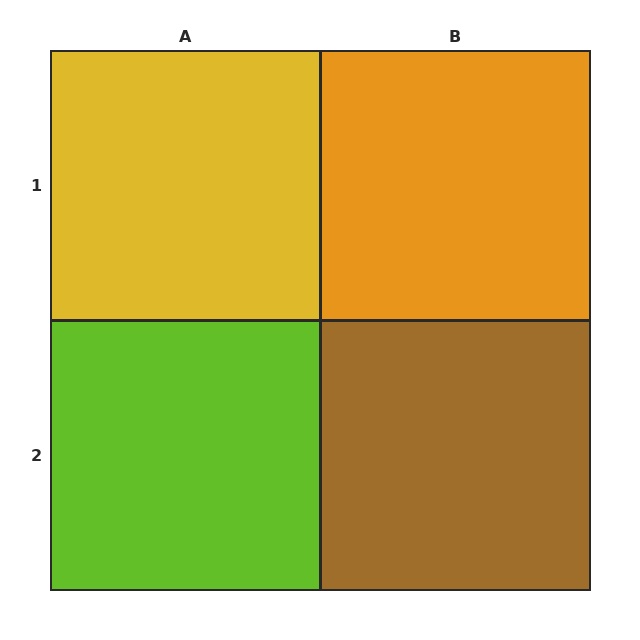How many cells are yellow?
1 cell is yellow.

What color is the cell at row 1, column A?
Yellow.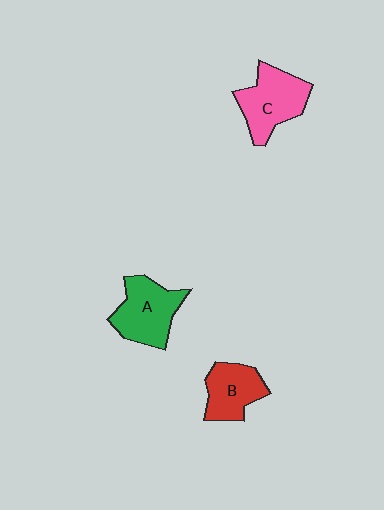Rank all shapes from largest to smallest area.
From largest to smallest: C (pink), A (green), B (red).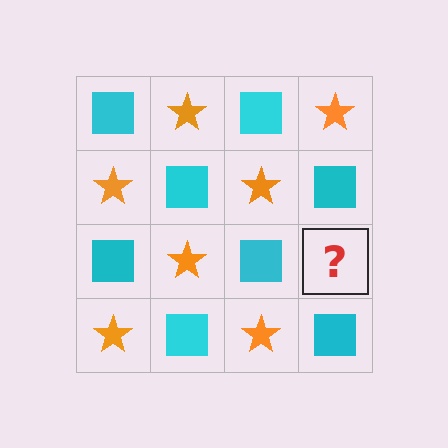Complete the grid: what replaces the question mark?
The question mark should be replaced with an orange star.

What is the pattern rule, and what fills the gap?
The rule is that it alternates cyan square and orange star in a checkerboard pattern. The gap should be filled with an orange star.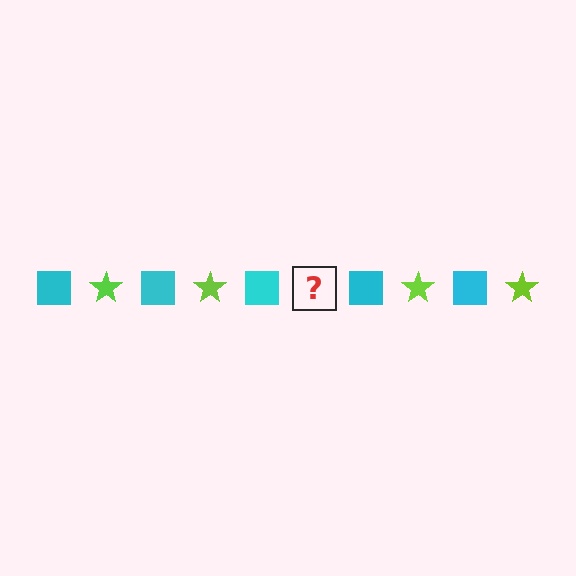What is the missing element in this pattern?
The missing element is a lime star.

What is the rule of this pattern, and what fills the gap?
The rule is that the pattern alternates between cyan square and lime star. The gap should be filled with a lime star.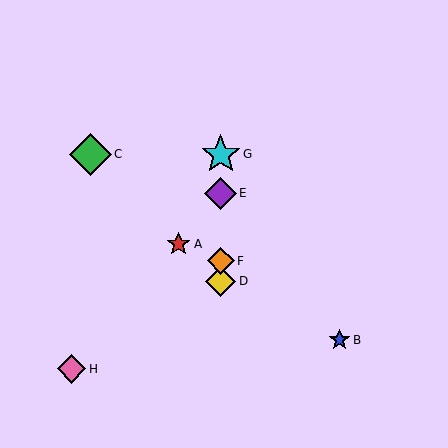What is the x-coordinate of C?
Object C is at x≈90.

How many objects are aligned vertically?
4 objects (D, E, F, G) are aligned vertically.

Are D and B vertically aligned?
No, D is at x≈221 and B is at x≈339.